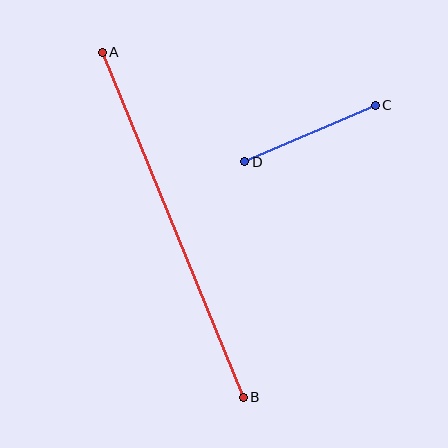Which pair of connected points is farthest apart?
Points A and B are farthest apart.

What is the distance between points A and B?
The distance is approximately 373 pixels.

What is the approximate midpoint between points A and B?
The midpoint is at approximately (173, 225) pixels.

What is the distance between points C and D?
The distance is approximately 142 pixels.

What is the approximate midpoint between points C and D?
The midpoint is at approximately (310, 134) pixels.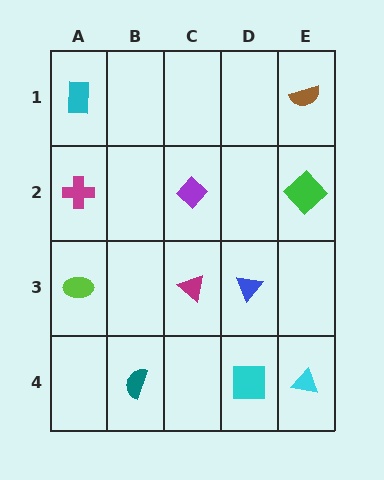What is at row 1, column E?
A brown semicircle.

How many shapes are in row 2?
3 shapes.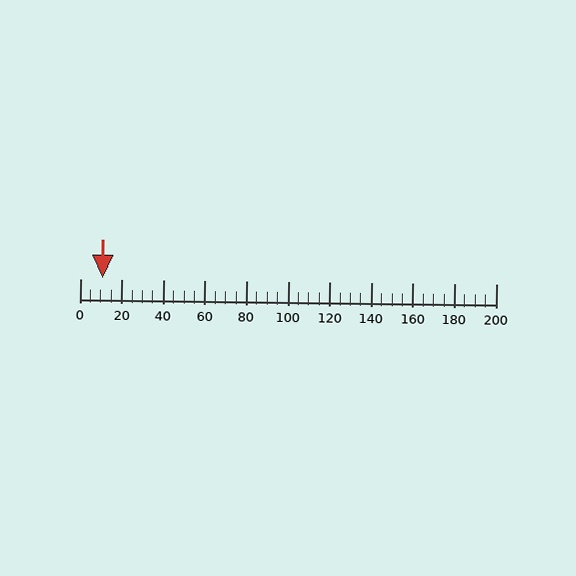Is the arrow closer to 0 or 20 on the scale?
The arrow is closer to 20.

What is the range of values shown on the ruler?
The ruler shows values from 0 to 200.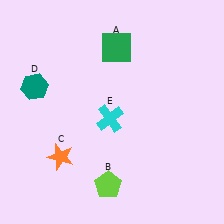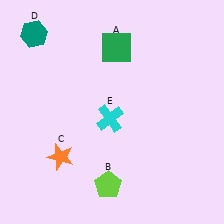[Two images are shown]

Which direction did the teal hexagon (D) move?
The teal hexagon (D) moved up.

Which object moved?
The teal hexagon (D) moved up.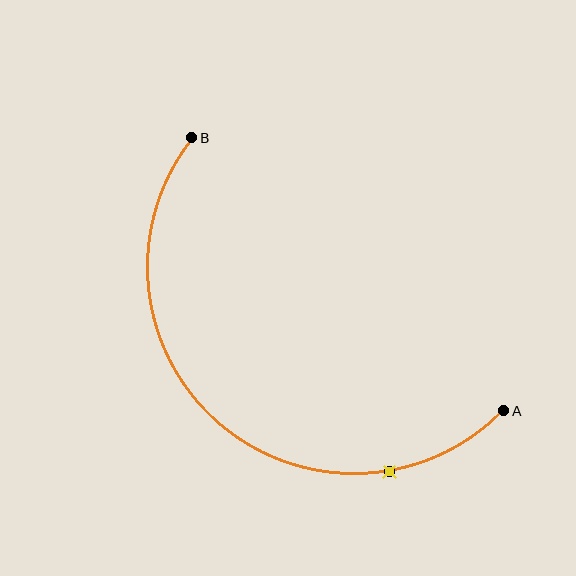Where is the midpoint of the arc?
The arc midpoint is the point on the curve farthest from the straight line joining A and B. It sits below and to the left of that line.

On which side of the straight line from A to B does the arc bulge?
The arc bulges below and to the left of the straight line connecting A and B.